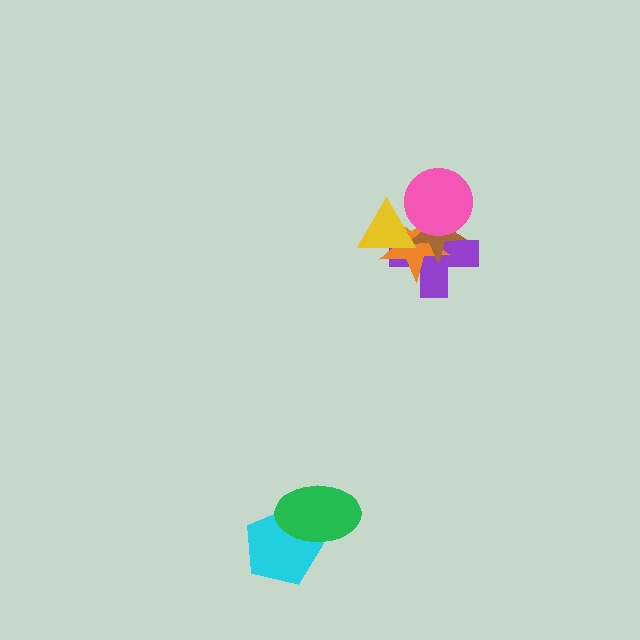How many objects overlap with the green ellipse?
1 object overlaps with the green ellipse.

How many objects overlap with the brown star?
4 objects overlap with the brown star.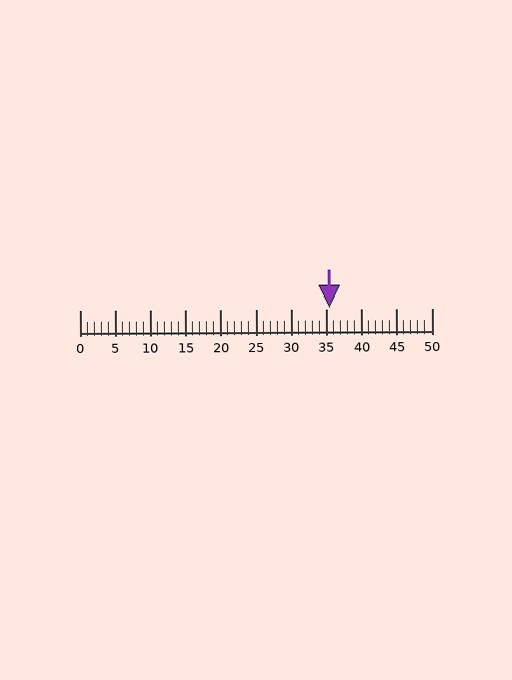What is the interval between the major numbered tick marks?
The major tick marks are spaced 5 units apart.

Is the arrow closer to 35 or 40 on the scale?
The arrow is closer to 35.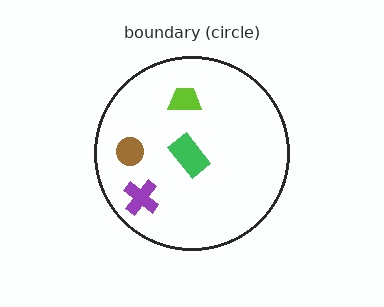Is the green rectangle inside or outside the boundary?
Inside.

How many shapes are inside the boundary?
4 inside, 0 outside.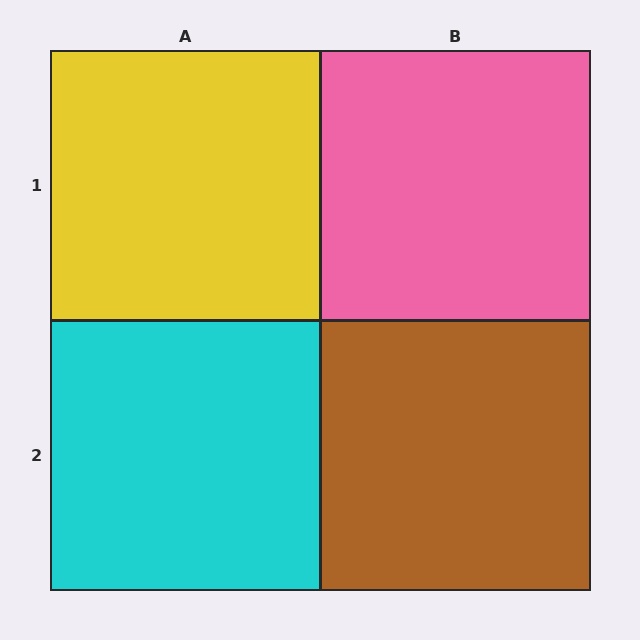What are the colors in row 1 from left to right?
Yellow, pink.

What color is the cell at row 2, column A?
Cyan.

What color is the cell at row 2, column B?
Brown.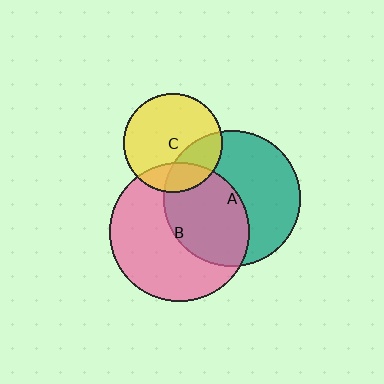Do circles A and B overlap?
Yes.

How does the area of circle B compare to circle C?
Approximately 2.0 times.